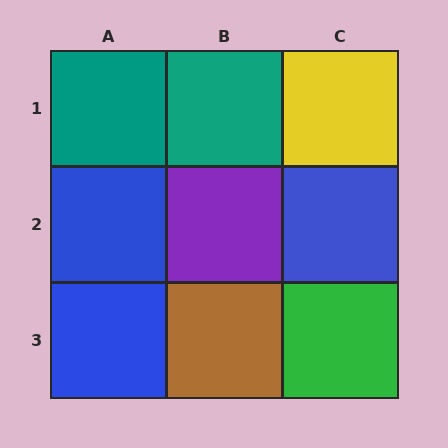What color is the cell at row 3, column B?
Brown.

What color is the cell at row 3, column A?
Blue.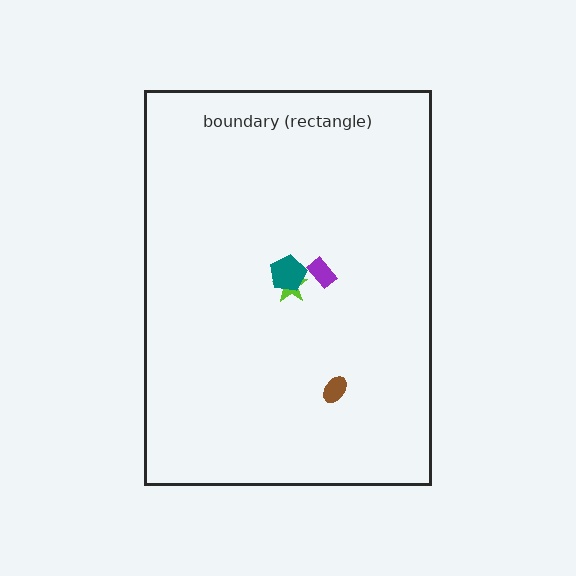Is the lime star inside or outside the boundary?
Inside.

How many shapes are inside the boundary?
4 inside, 0 outside.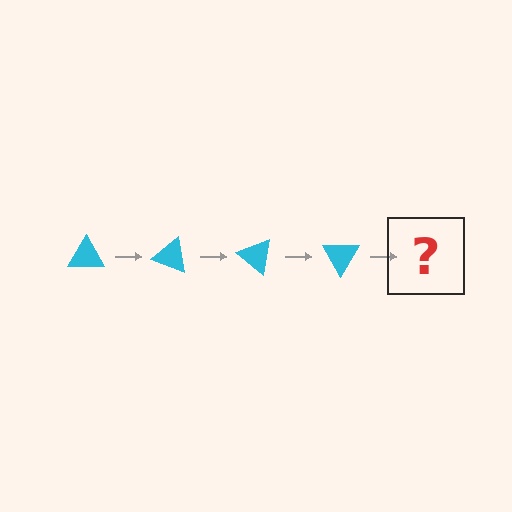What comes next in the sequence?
The next element should be a cyan triangle rotated 80 degrees.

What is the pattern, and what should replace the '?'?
The pattern is that the triangle rotates 20 degrees each step. The '?' should be a cyan triangle rotated 80 degrees.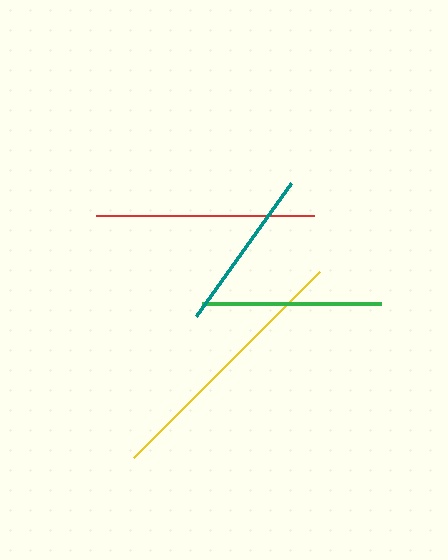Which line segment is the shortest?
The teal line is the shortest at approximately 163 pixels.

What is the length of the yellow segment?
The yellow segment is approximately 263 pixels long.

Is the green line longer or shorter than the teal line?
The green line is longer than the teal line.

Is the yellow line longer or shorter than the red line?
The yellow line is longer than the red line.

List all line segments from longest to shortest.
From longest to shortest: yellow, red, green, teal.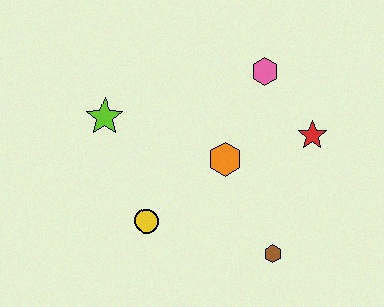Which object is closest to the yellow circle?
The orange hexagon is closest to the yellow circle.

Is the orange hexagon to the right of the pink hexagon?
No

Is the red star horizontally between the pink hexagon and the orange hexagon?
No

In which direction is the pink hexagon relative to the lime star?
The pink hexagon is to the right of the lime star.